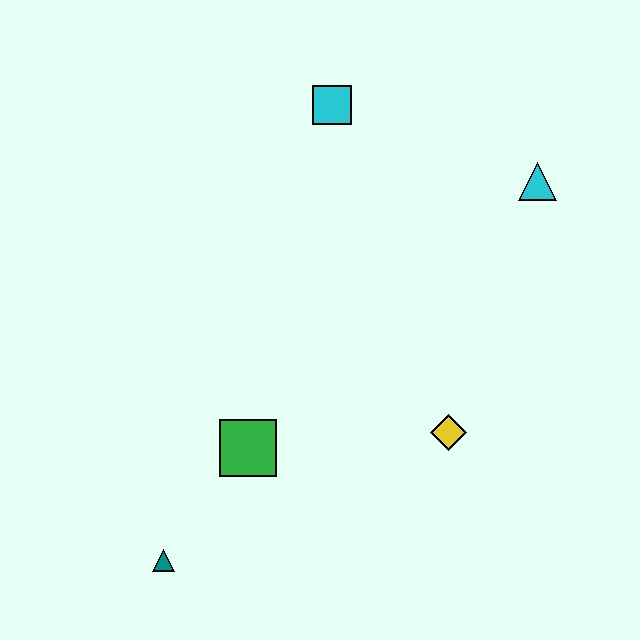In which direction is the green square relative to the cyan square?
The green square is below the cyan square.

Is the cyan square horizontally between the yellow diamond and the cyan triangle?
No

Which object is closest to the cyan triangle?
The cyan square is closest to the cyan triangle.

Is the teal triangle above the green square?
No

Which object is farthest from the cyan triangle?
The teal triangle is farthest from the cyan triangle.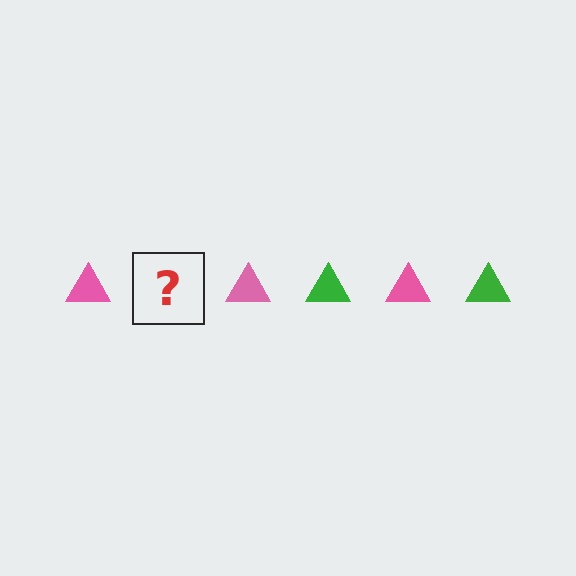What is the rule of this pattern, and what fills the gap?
The rule is that the pattern cycles through pink, green triangles. The gap should be filled with a green triangle.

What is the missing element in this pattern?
The missing element is a green triangle.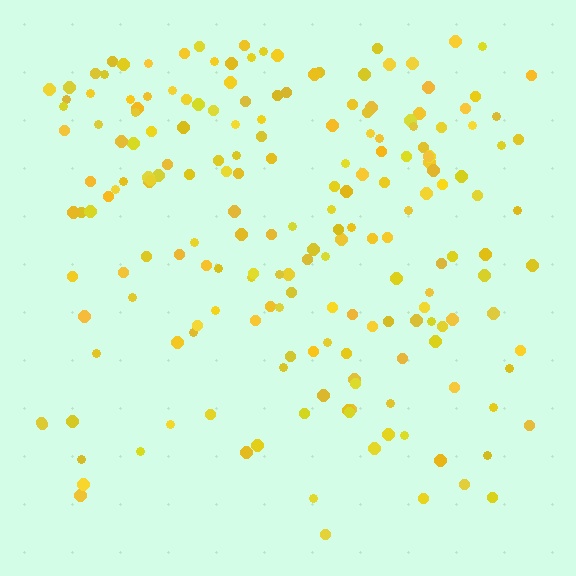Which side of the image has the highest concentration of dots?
The top.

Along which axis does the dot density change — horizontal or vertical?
Vertical.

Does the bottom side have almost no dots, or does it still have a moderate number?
Still a moderate number, just noticeably fewer than the top.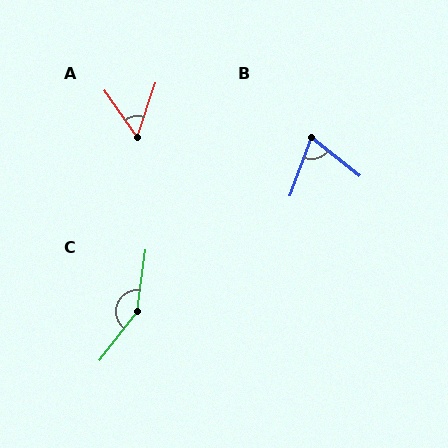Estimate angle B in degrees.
Approximately 72 degrees.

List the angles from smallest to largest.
A (53°), B (72°), C (150°).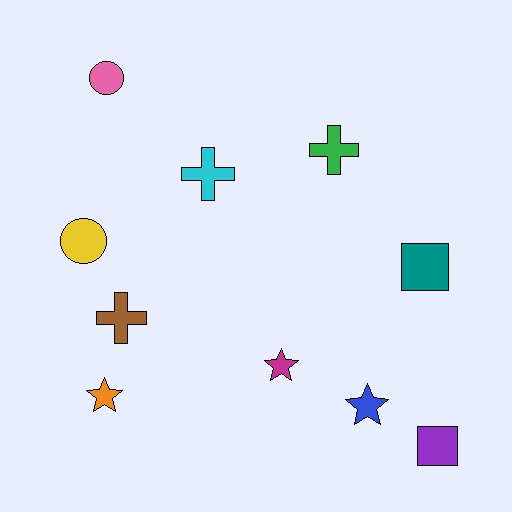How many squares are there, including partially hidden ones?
There are 2 squares.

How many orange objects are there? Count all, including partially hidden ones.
There is 1 orange object.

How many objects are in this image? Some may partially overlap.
There are 10 objects.